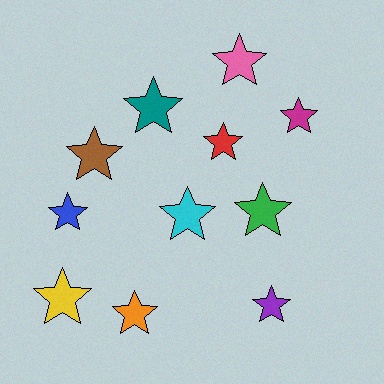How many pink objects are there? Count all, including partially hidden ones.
There is 1 pink object.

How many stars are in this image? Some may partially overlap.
There are 11 stars.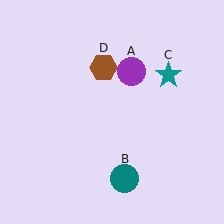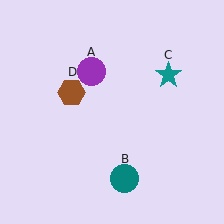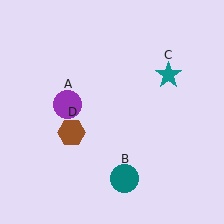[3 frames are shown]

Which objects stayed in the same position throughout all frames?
Teal circle (object B) and teal star (object C) remained stationary.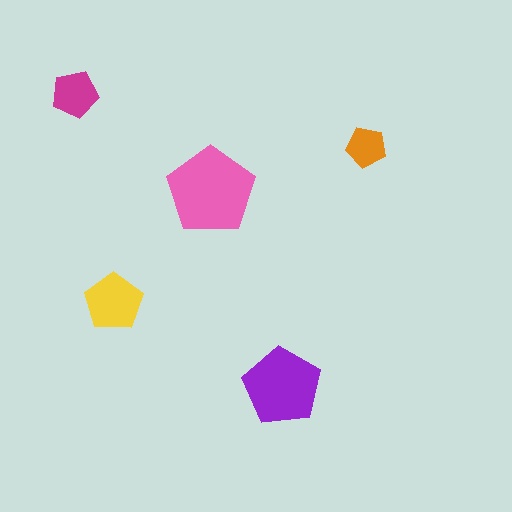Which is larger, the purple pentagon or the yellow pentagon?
The purple one.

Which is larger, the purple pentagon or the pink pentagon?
The pink one.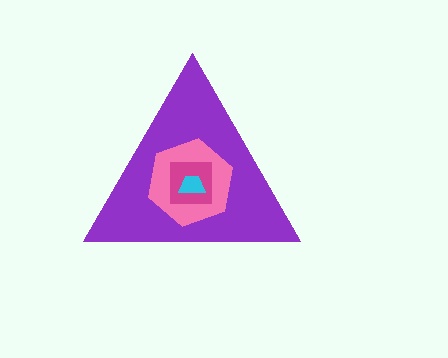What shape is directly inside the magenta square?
The cyan trapezoid.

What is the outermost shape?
The purple triangle.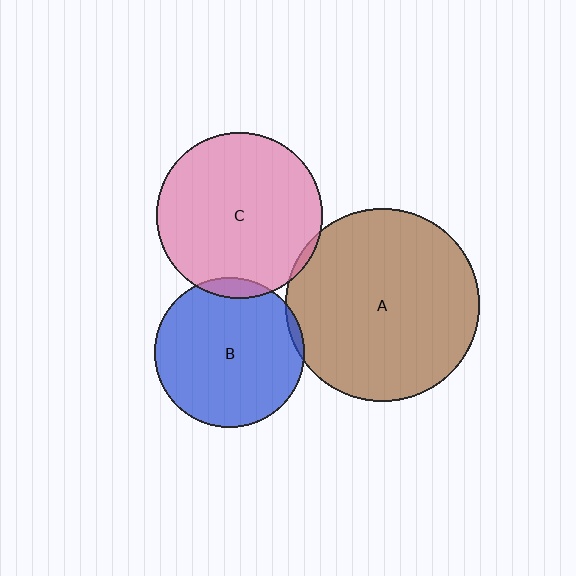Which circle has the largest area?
Circle A (brown).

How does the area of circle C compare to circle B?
Approximately 1.2 times.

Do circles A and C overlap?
Yes.